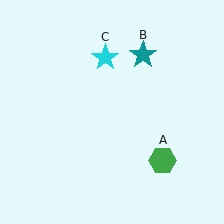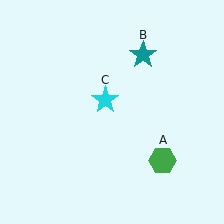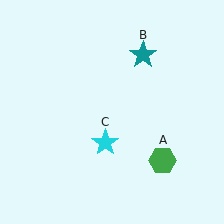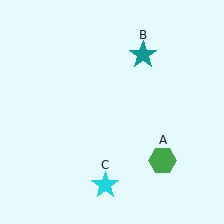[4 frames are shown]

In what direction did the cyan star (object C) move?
The cyan star (object C) moved down.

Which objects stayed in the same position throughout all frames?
Green hexagon (object A) and teal star (object B) remained stationary.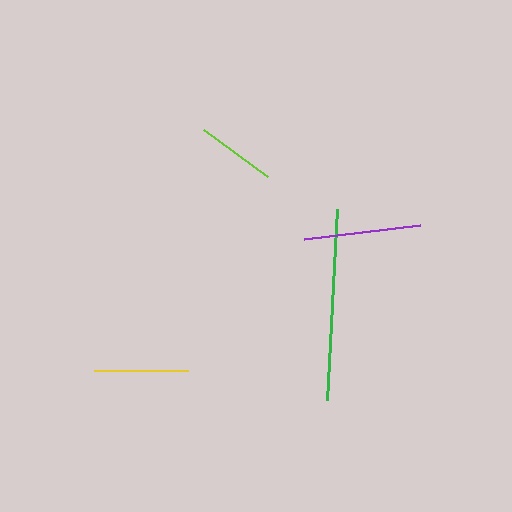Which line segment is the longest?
The green line is the longest at approximately 191 pixels.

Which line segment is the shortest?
The lime line is the shortest at approximately 79 pixels.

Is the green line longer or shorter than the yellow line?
The green line is longer than the yellow line.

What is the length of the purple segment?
The purple segment is approximately 117 pixels long.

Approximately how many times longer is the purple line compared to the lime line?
The purple line is approximately 1.5 times the length of the lime line.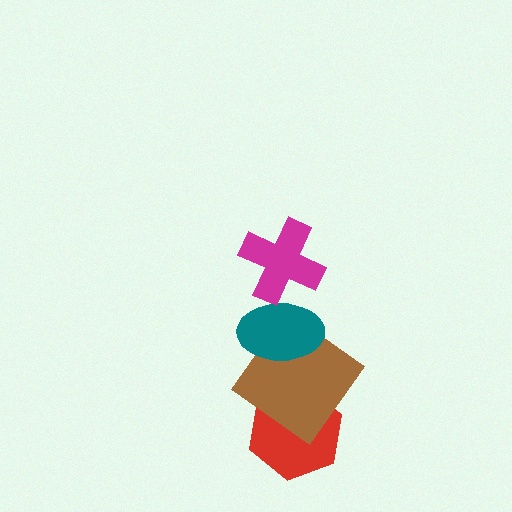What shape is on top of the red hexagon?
The brown diamond is on top of the red hexagon.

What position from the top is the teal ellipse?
The teal ellipse is 2nd from the top.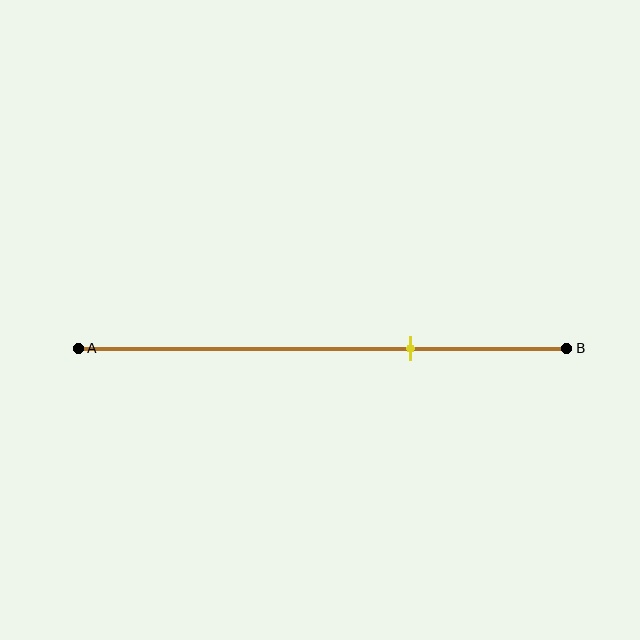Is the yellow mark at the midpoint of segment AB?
No, the mark is at about 70% from A, not at the 50% midpoint.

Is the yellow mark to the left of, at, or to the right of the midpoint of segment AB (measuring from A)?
The yellow mark is to the right of the midpoint of segment AB.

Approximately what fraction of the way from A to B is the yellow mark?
The yellow mark is approximately 70% of the way from A to B.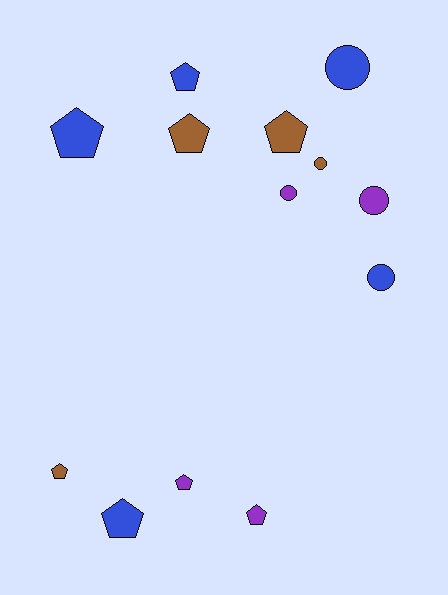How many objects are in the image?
There are 13 objects.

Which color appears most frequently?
Blue, with 5 objects.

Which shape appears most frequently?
Pentagon, with 8 objects.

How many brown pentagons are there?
There are 3 brown pentagons.